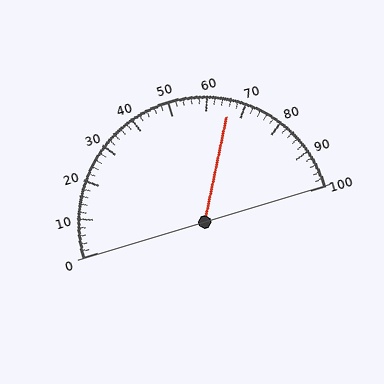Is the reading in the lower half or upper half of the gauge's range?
The reading is in the upper half of the range (0 to 100).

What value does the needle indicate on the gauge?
The needle indicates approximately 66.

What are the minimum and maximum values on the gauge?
The gauge ranges from 0 to 100.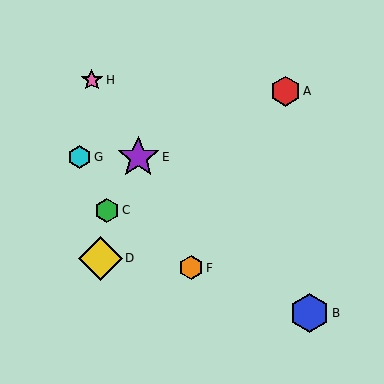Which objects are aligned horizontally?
Objects E, G are aligned horizontally.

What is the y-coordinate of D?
Object D is at y≈258.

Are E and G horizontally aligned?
Yes, both are at y≈157.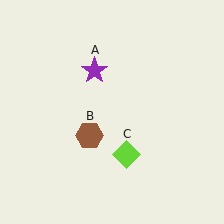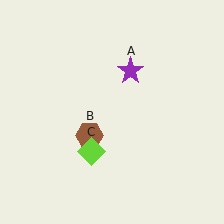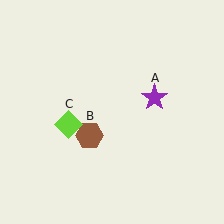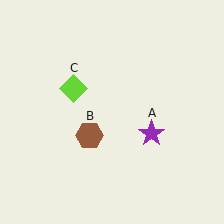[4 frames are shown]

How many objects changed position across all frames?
2 objects changed position: purple star (object A), lime diamond (object C).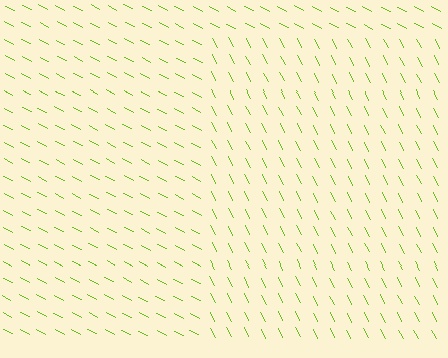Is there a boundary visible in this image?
Yes, there is a texture boundary formed by a change in line orientation.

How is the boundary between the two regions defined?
The boundary is defined purely by a change in line orientation (approximately 36 degrees difference). All lines are the same color and thickness.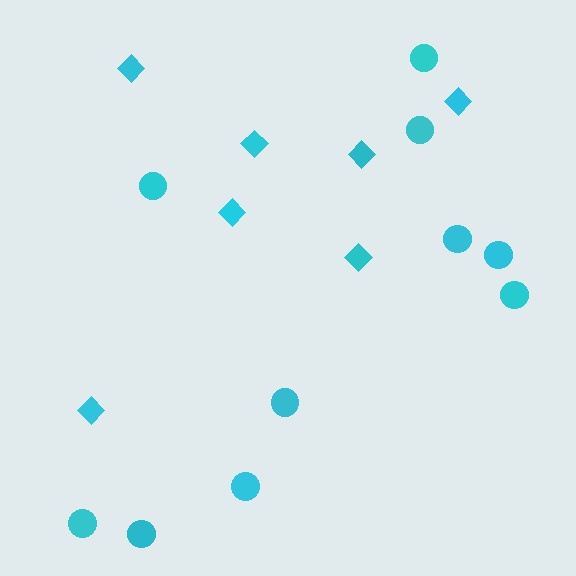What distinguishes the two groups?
There are 2 groups: one group of diamonds (7) and one group of circles (10).